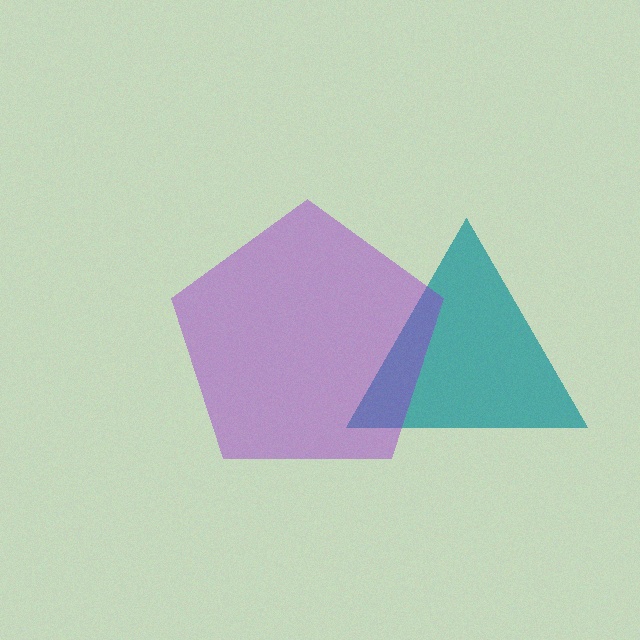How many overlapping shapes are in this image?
There are 2 overlapping shapes in the image.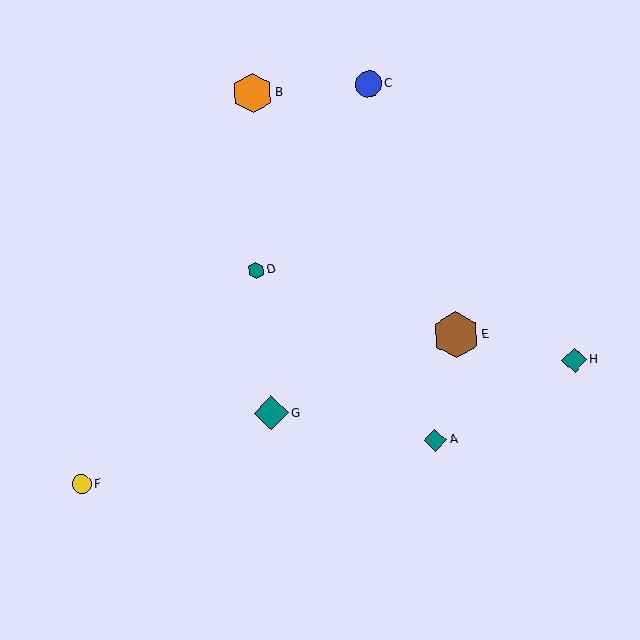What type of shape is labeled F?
Shape F is a yellow circle.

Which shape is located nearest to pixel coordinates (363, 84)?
The blue circle (labeled C) at (369, 84) is nearest to that location.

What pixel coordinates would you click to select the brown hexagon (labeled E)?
Click at (456, 335) to select the brown hexagon E.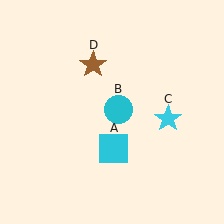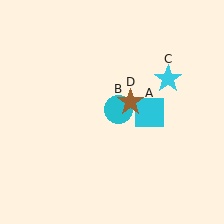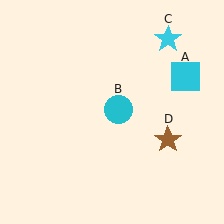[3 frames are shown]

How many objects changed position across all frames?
3 objects changed position: cyan square (object A), cyan star (object C), brown star (object D).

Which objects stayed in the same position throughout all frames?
Cyan circle (object B) remained stationary.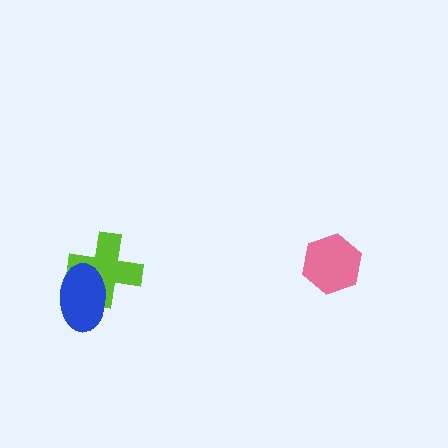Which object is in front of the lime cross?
The blue ellipse is in front of the lime cross.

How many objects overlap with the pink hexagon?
0 objects overlap with the pink hexagon.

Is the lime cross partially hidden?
Yes, it is partially covered by another shape.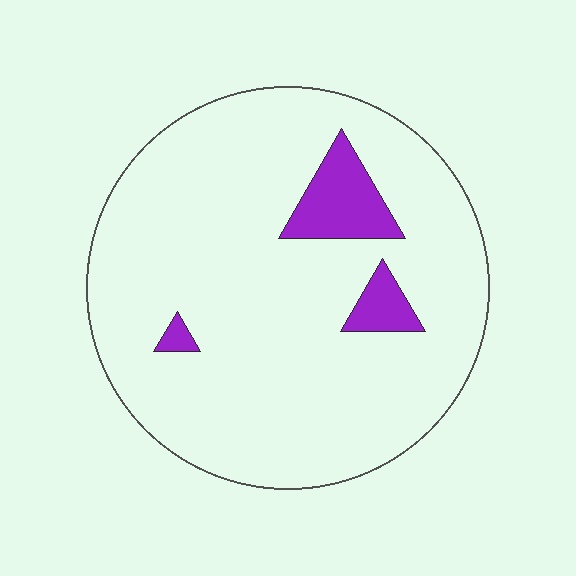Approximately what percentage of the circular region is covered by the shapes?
Approximately 10%.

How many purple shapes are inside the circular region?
3.